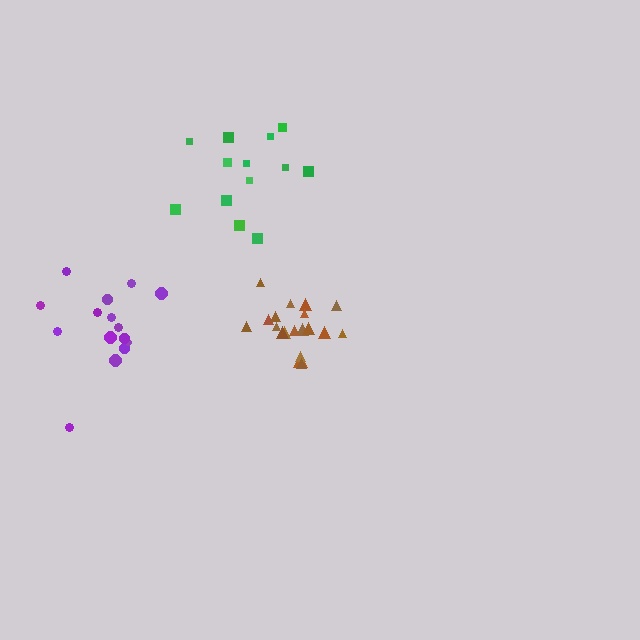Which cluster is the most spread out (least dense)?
Purple.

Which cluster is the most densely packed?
Brown.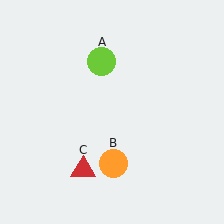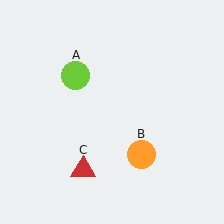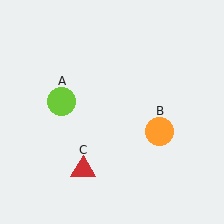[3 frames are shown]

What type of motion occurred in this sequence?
The lime circle (object A), orange circle (object B) rotated counterclockwise around the center of the scene.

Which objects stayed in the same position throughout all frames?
Red triangle (object C) remained stationary.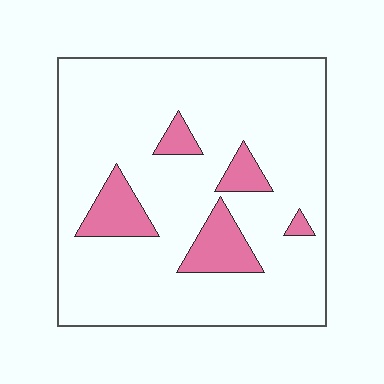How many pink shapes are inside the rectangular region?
5.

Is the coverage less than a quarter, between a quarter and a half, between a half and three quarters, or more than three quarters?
Less than a quarter.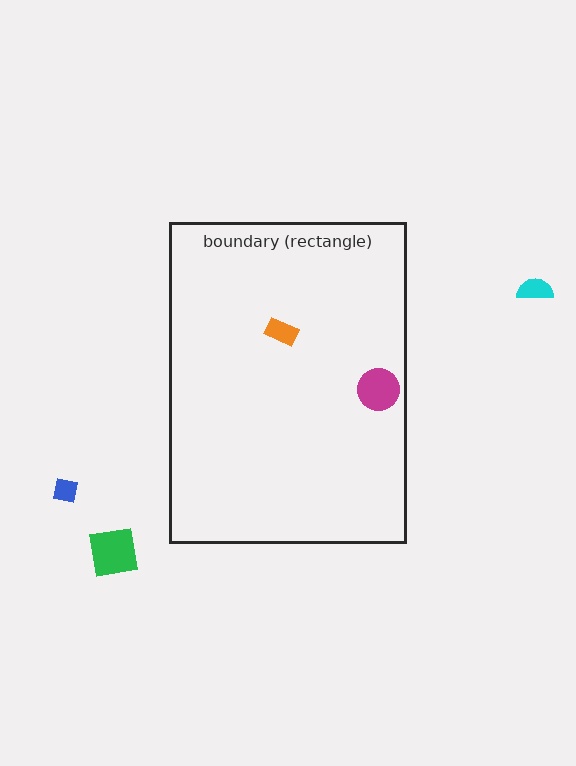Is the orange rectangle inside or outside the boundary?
Inside.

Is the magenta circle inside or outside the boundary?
Inside.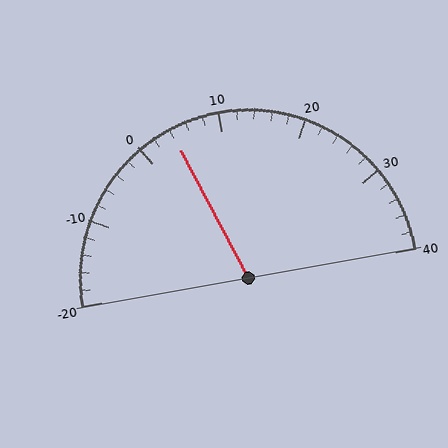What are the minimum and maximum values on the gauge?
The gauge ranges from -20 to 40.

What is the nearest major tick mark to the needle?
The nearest major tick mark is 0.